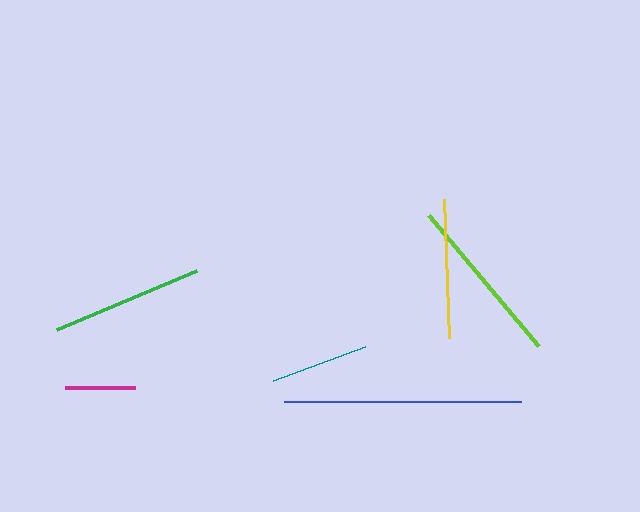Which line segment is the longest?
The blue line is the longest at approximately 236 pixels.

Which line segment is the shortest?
The magenta line is the shortest at approximately 70 pixels.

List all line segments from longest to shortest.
From longest to shortest: blue, lime, green, yellow, teal, magenta.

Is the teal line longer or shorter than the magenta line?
The teal line is longer than the magenta line.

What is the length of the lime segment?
The lime segment is approximately 171 pixels long.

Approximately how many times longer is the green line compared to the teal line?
The green line is approximately 1.6 times the length of the teal line.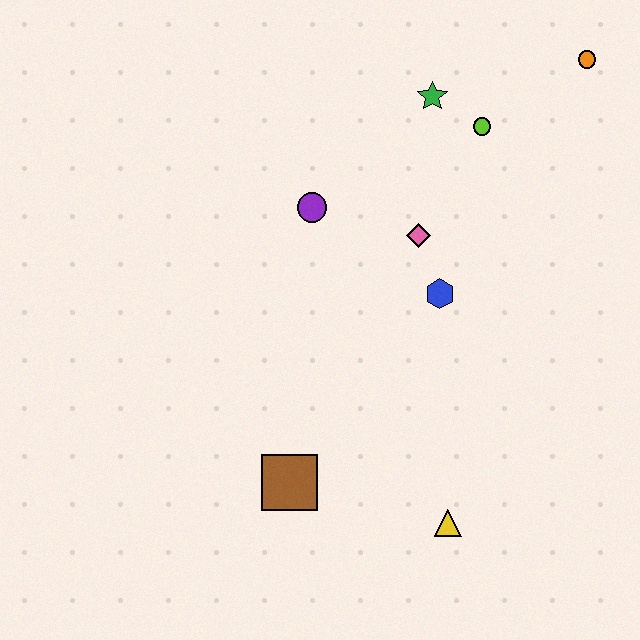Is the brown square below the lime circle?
Yes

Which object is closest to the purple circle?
The pink diamond is closest to the purple circle.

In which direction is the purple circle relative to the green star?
The purple circle is to the left of the green star.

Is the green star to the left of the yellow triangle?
Yes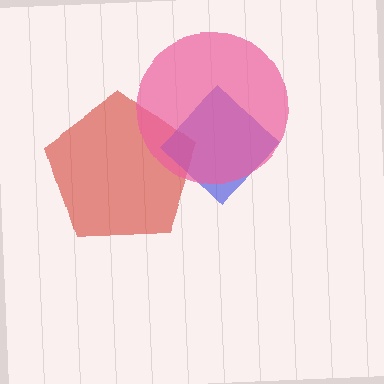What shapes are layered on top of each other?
The layered shapes are: a red pentagon, a blue diamond, a pink circle.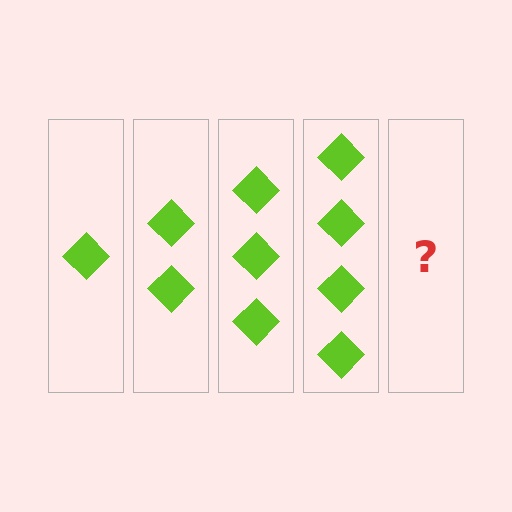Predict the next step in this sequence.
The next step is 5 diamonds.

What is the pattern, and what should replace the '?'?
The pattern is that each step adds one more diamond. The '?' should be 5 diamonds.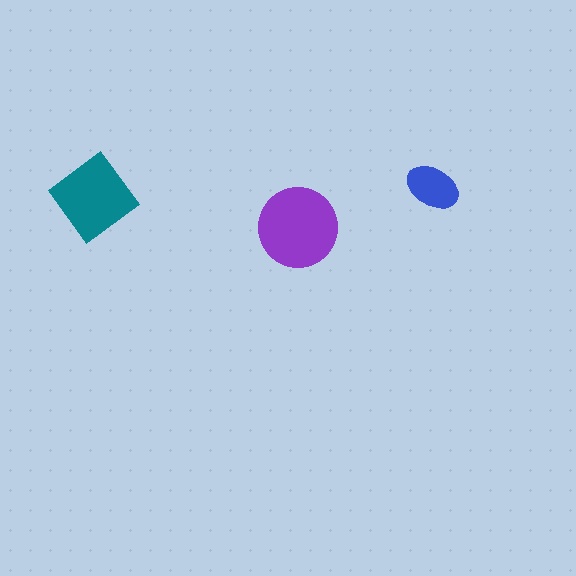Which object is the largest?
The purple circle.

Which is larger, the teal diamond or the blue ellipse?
The teal diamond.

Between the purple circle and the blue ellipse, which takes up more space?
The purple circle.